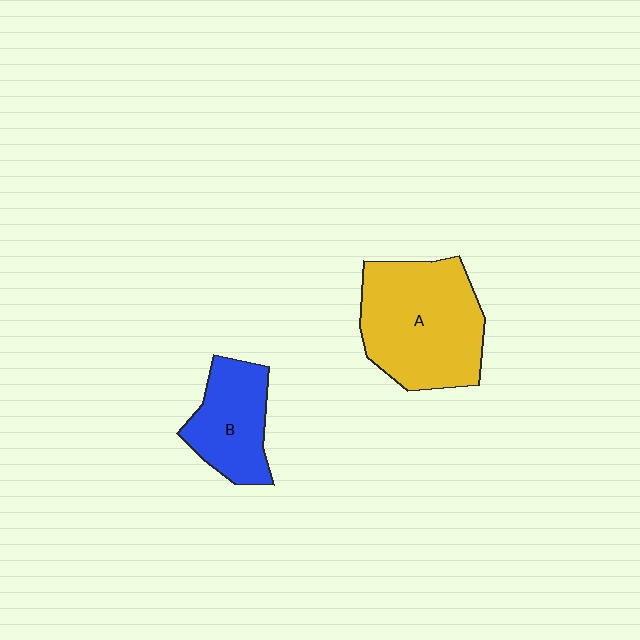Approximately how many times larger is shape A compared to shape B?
Approximately 1.7 times.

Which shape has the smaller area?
Shape B (blue).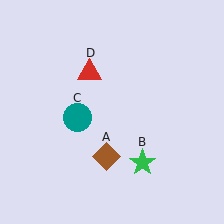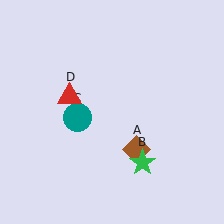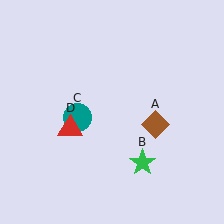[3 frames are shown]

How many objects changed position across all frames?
2 objects changed position: brown diamond (object A), red triangle (object D).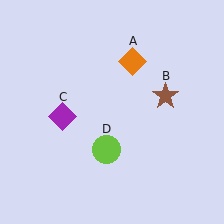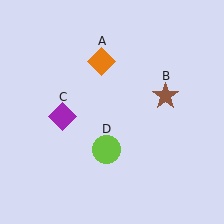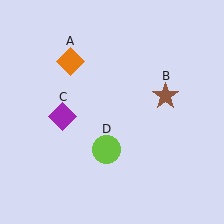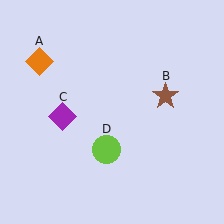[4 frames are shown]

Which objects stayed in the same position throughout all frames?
Brown star (object B) and purple diamond (object C) and lime circle (object D) remained stationary.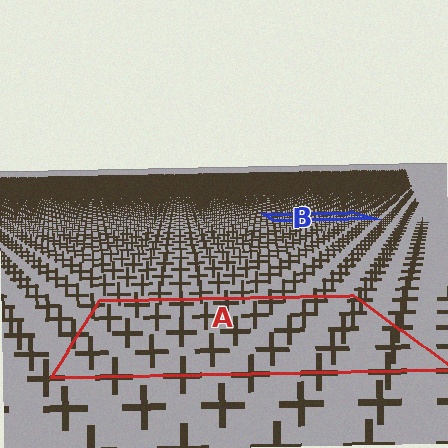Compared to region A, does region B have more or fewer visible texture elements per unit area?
Region B has more texture elements per unit area — they are packed more densely because it is farther away.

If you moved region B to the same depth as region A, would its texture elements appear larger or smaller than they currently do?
They would appear larger. At a closer depth, the same texture elements are projected at a bigger on-screen size.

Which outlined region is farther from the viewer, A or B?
Region B is farther from the viewer — the texture elements inside it appear smaller and more densely packed.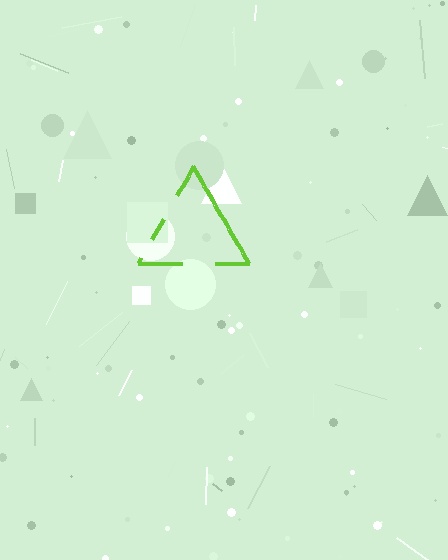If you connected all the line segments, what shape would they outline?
They would outline a triangle.